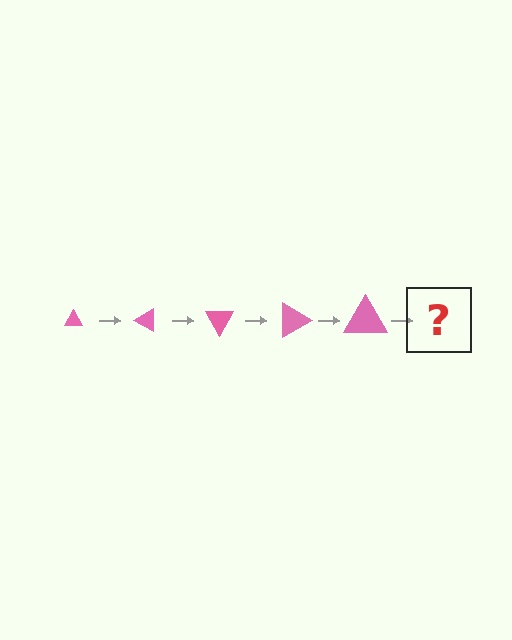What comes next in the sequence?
The next element should be a triangle, larger than the previous one and rotated 150 degrees from the start.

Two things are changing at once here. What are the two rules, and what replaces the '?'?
The two rules are that the triangle grows larger each step and it rotates 30 degrees each step. The '?' should be a triangle, larger than the previous one and rotated 150 degrees from the start.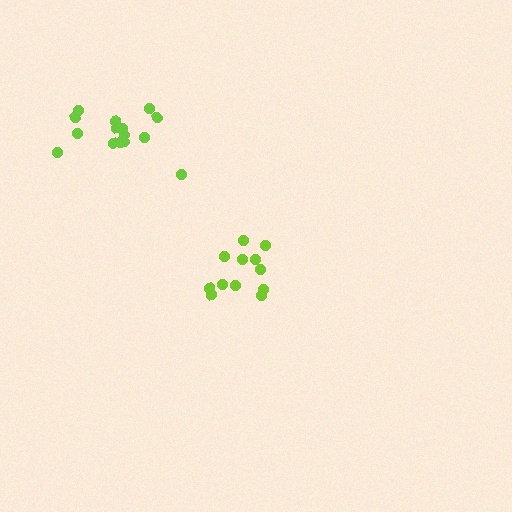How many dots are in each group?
Group 1: 12 dots, Group 2: 15 dots (27 total).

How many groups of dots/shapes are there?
There are 2 groups.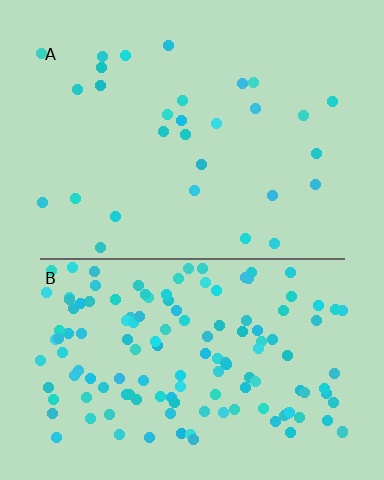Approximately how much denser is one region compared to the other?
Approximately 4.8× — region B over region A.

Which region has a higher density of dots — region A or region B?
B (the bottom).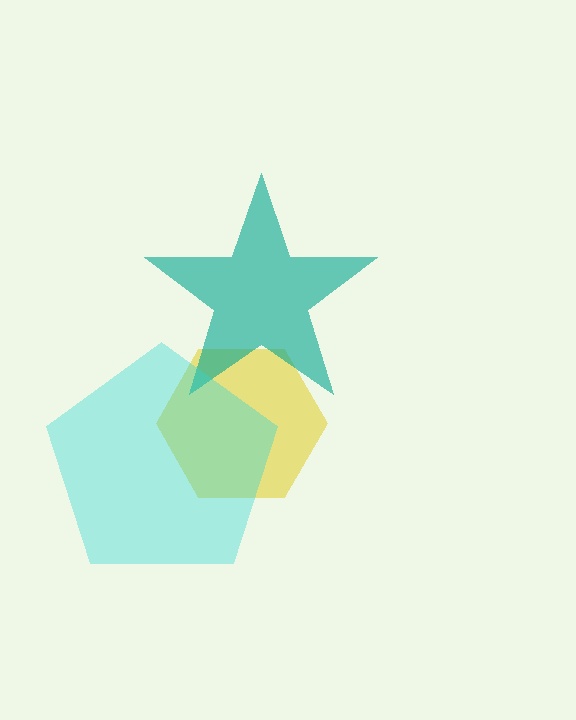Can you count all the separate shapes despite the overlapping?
Yes, there are 3 separate shapes.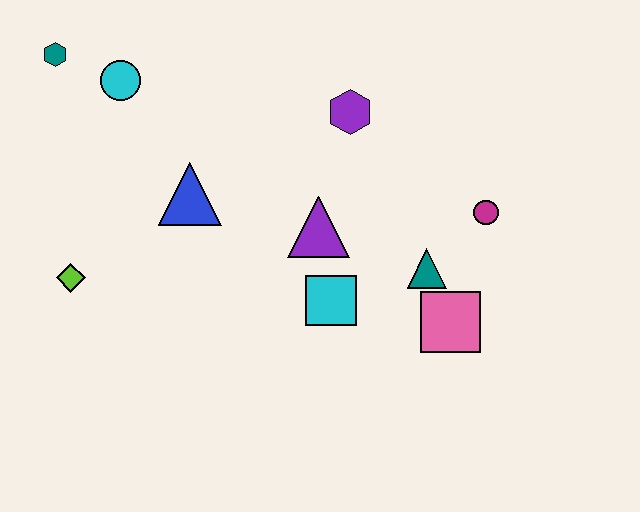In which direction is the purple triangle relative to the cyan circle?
The purple triangle is to the right of the cyan circle.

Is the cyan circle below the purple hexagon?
No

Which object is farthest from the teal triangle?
The teal hexagon is farthest from the teal triangle.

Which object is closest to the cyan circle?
The teal hexagon is closest to the cyan circle.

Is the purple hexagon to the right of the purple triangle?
Yes